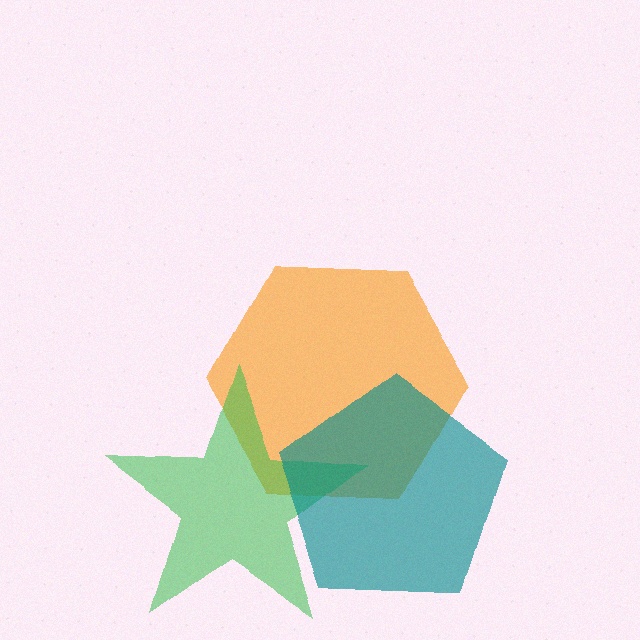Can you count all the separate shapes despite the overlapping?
Yes, there are 3 separate shapes.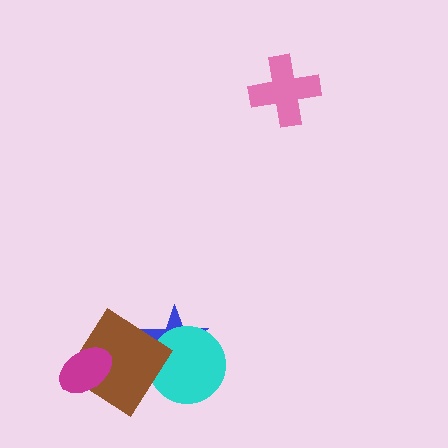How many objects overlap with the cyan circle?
2 objects overlap with the cyan circle.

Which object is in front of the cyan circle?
The brown diamond is in front of the cyan circle.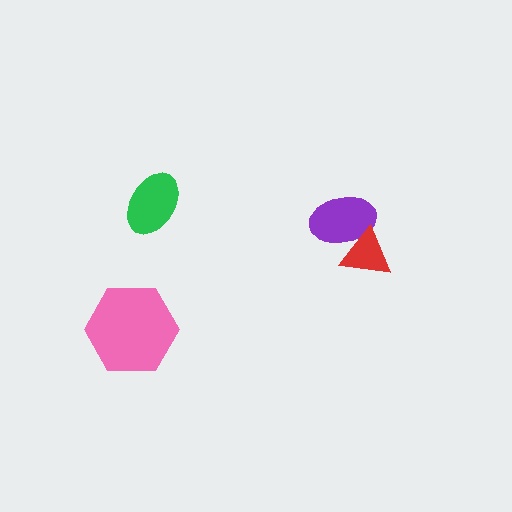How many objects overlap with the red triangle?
1 object overlaps with the red triangle.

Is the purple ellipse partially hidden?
Yes, it is partially covered by another shape.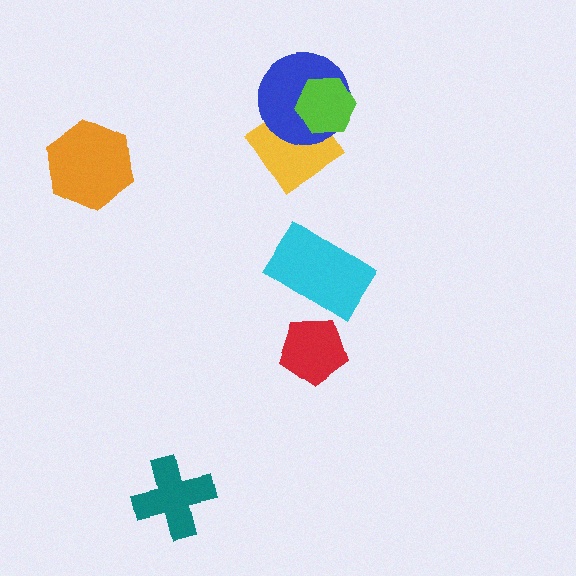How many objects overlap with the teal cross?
0 objects overlap with the teal cross.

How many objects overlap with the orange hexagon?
0 objects overlap with the orange hexagon.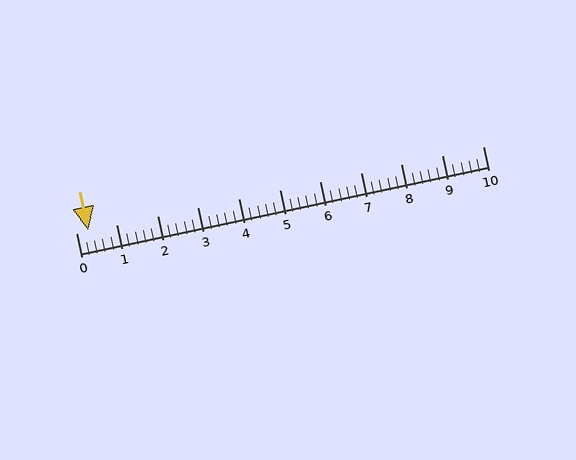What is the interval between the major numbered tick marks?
The major tick marks are spaced 1 units apart.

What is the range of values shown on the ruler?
The ruler shows values from 0 to 10.